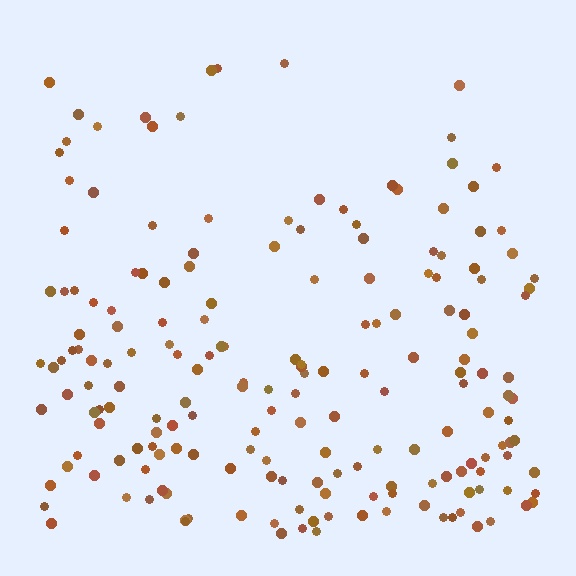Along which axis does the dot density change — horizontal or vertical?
Vertical.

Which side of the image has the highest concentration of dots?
The bottom.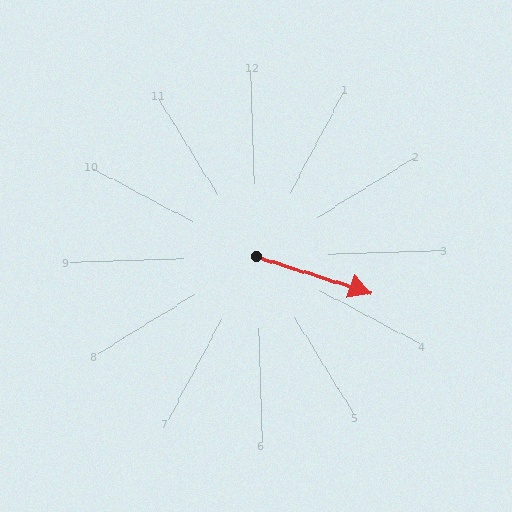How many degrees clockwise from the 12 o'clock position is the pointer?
Approximately 109 degrees.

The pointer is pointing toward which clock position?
Roughly 4 o'clock.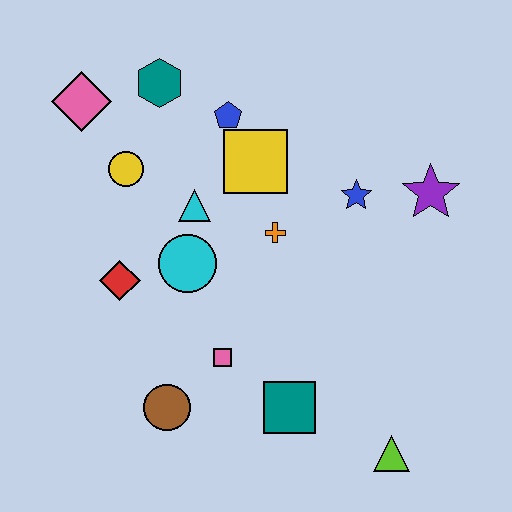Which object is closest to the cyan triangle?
The cyan circle is closest to the cyan triangle.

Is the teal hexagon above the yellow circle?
Yes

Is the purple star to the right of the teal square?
Yes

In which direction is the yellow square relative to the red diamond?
The yellow square is to the right of the red diamond.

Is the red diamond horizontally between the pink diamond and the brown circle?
Yes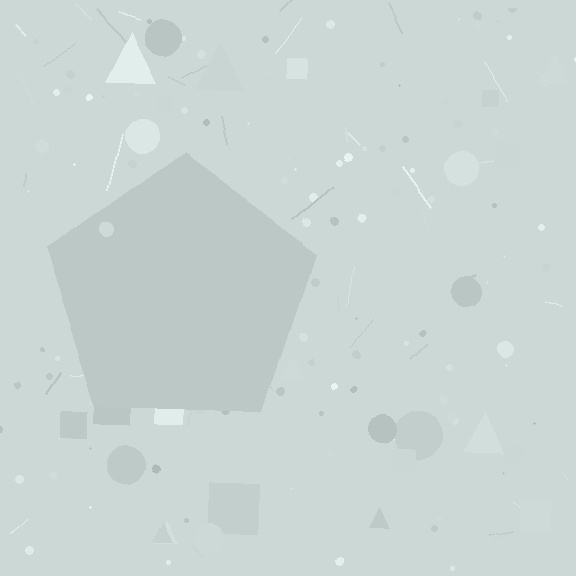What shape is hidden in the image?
A pentagon is hidden in the image.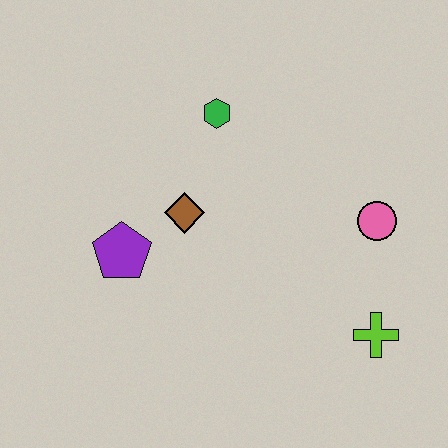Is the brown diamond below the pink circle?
No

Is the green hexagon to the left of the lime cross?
Yes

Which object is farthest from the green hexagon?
The lime cross is farthest from the green hexagon.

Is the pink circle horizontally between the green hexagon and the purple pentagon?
No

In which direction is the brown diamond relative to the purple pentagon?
The brown diamond is to the right of the purple pentagon.